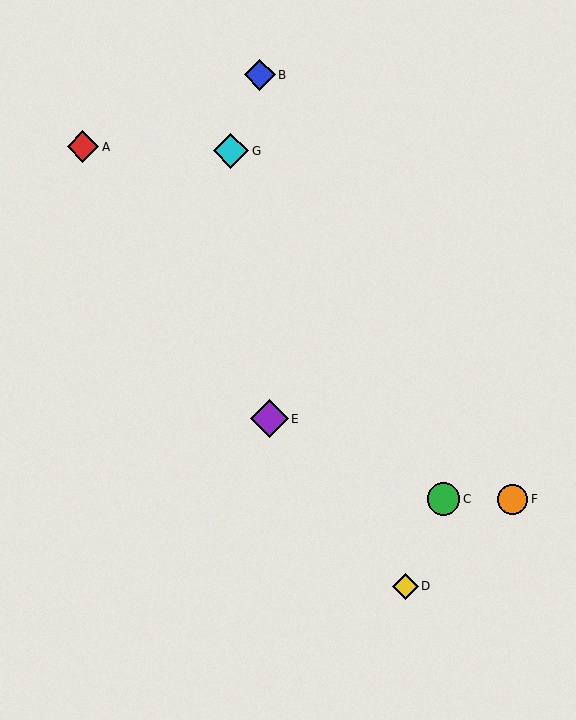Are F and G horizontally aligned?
No, F is at y≈499 and G is at y≈151.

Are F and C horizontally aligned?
Yes, both are at y≈499.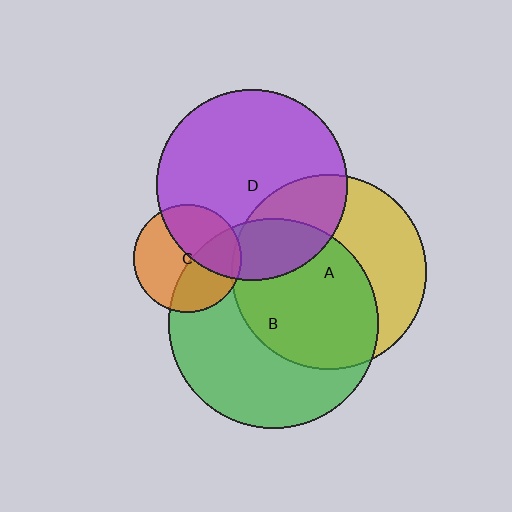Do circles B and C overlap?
Yes.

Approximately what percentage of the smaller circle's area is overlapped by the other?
Approximately 40%.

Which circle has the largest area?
Circle B (green).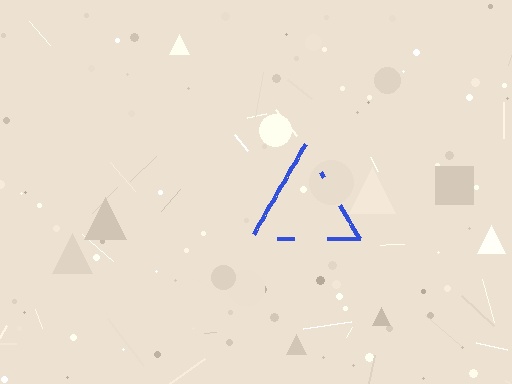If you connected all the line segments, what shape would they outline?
They would outline a triangle.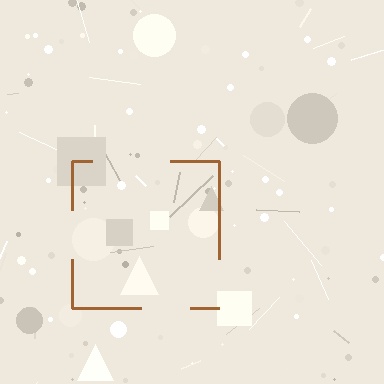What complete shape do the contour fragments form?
The contour fragments form a square.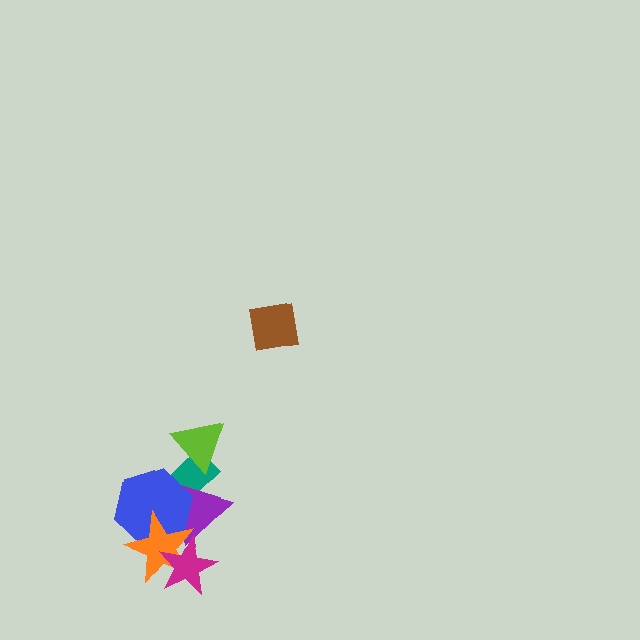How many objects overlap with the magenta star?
2 objects overlap with the magenta star.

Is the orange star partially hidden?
Yes, it is partially covered by another shape.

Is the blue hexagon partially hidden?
Yes, it is partially covered by another shape.